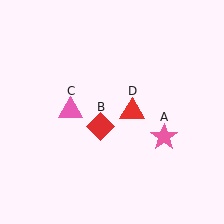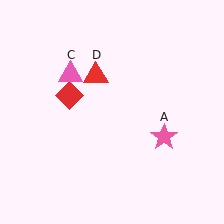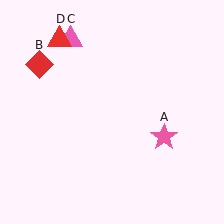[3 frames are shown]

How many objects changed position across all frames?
3 objects changed position: red diamond (object B), pink triangle (object C), red triangle (object D).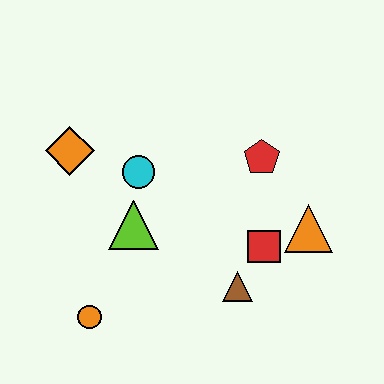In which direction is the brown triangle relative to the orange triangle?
The brown triangle is to the left of the orange triangle.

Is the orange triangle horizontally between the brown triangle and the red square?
No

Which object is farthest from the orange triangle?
The orange diamond is farthest from the orange triangle.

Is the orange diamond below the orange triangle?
No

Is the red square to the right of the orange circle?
Yes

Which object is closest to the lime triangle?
The cyan circle is closest to the lime triangle.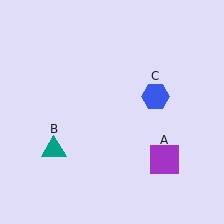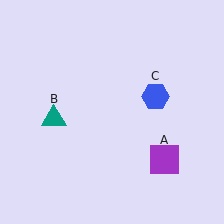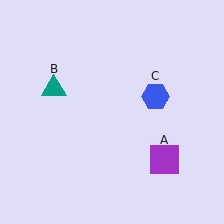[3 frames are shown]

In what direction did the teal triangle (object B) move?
The teal triangle (object B) moved up.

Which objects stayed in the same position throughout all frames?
Purple square (object A) and blue hexagon (object C) remained stationary.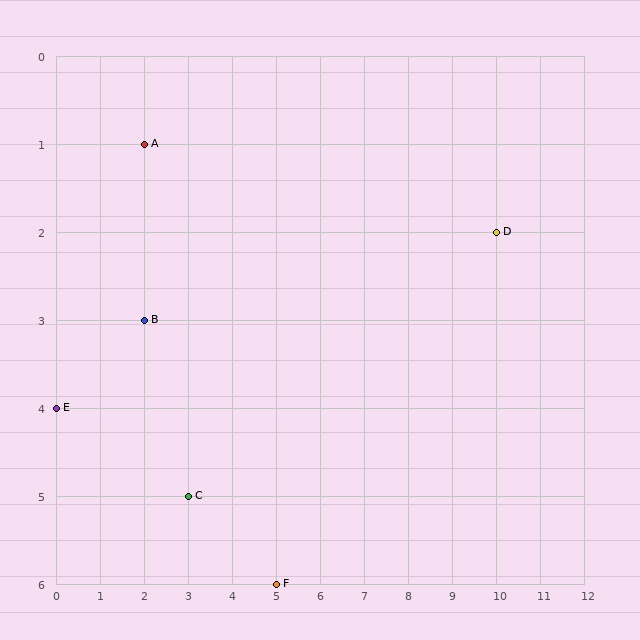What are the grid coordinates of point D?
Point D is at grid coordinates (10, 2).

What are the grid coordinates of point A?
Point A is at grid coordinates (2, 1).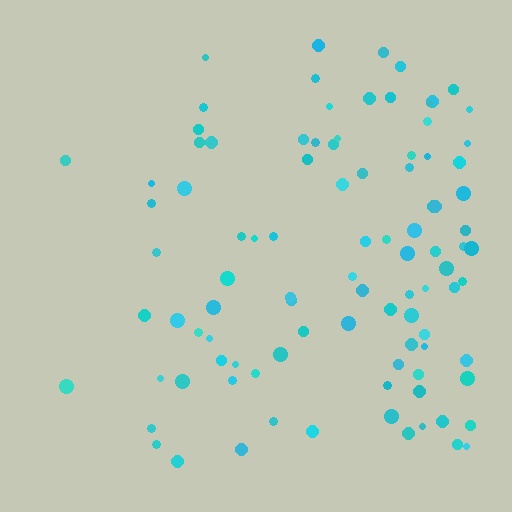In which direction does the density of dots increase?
From left to right, with the right side densest.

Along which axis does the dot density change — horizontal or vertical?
Horizontal.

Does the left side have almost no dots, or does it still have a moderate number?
Still a moderate number, just noticeably fewer than the right.